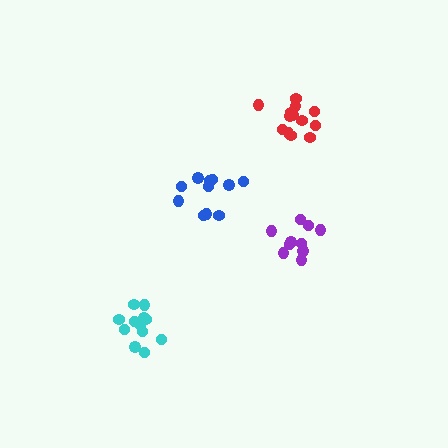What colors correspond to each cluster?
The clusters are colored: red, purple, cyan, blue.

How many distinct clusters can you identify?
There are 4 distinct clusters.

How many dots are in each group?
Group 1: 13 dots, Group 2: 10 dots, Group 3: 13 dots, Group 4: 11 dots (47 total).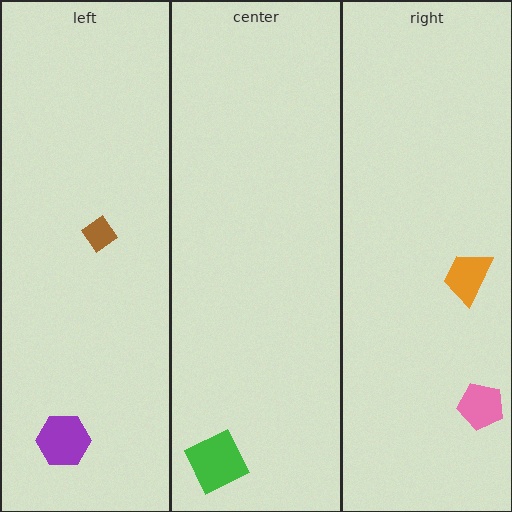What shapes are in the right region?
The orange trapezoid, the pink pentagon.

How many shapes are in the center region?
1.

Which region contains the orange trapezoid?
The right region.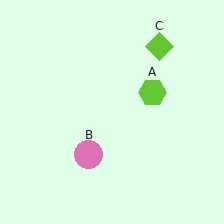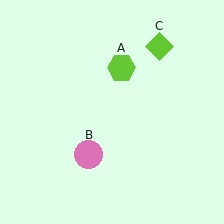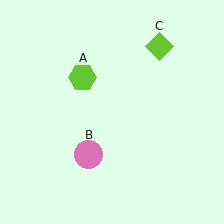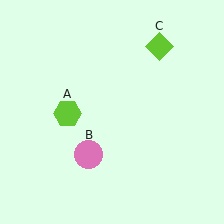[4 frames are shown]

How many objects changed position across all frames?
1 object changed position: lime hexagon (object A).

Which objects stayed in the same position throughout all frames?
Pink circle (object B) and lime diamond (object C) remained stationary.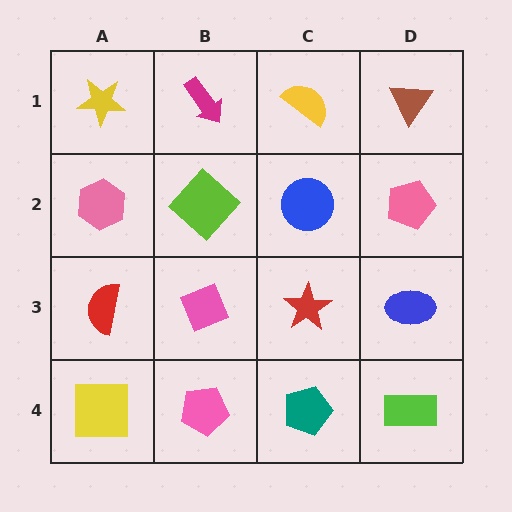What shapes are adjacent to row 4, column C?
A red star (row 3, column C), a pink pentagon (row 4, column B), a lime rectangle (row 4, column D).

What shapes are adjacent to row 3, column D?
A pink pentagon (row 2, column D), a lime rectangle (row 4, column D), a red star (row 3, column C).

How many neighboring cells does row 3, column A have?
3.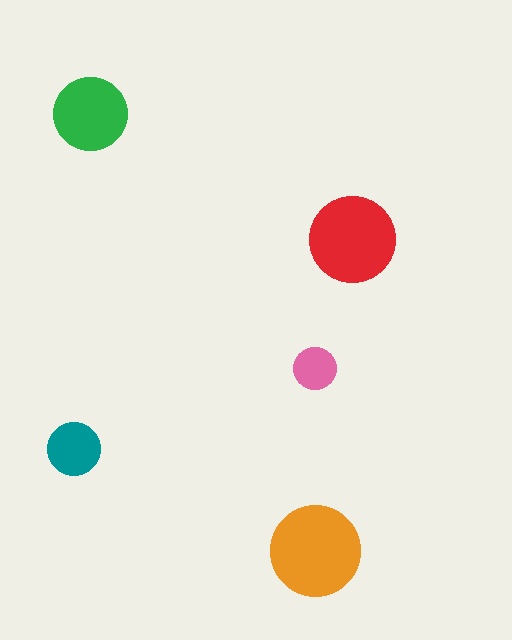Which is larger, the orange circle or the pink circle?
The orange one.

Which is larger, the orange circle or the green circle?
The orange one.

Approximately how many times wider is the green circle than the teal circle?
About 1.5 times wider.